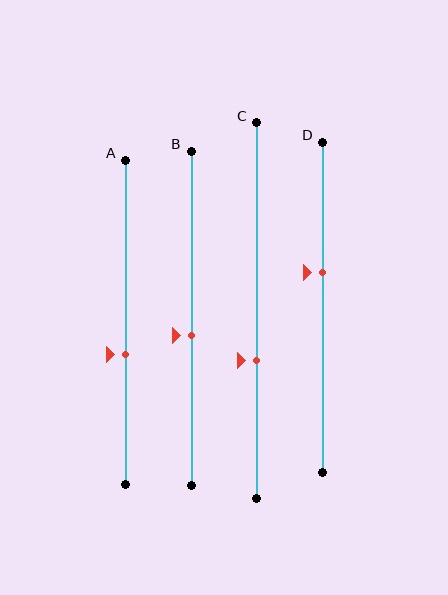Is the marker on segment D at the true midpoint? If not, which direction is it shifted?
No, the marker on segment D is shifted upward by about 10% of the segment length.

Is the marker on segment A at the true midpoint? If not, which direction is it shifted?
No, the marker on segment A is shifted downward by about 10% of the segment length.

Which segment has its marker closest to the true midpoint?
Segment B has its marker closest to the true midpoint.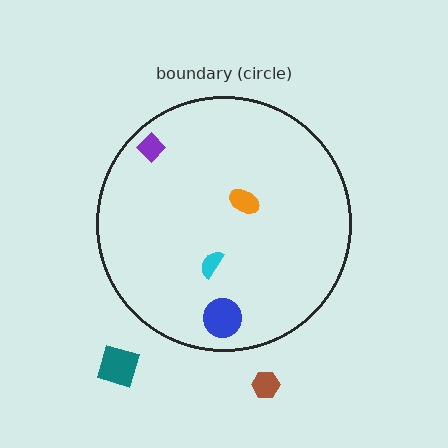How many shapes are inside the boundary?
4 inside, 2 outside.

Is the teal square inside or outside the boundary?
Outside.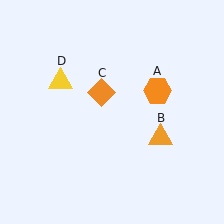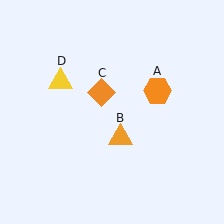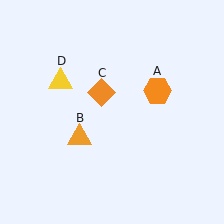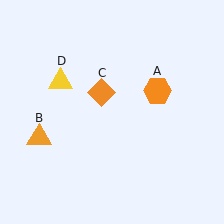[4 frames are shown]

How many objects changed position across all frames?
1 object changed position: orange triangle (object B).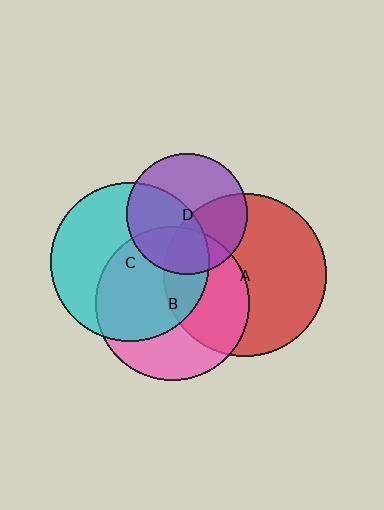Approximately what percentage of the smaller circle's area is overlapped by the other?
Approximately 30%.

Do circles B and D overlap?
Yes.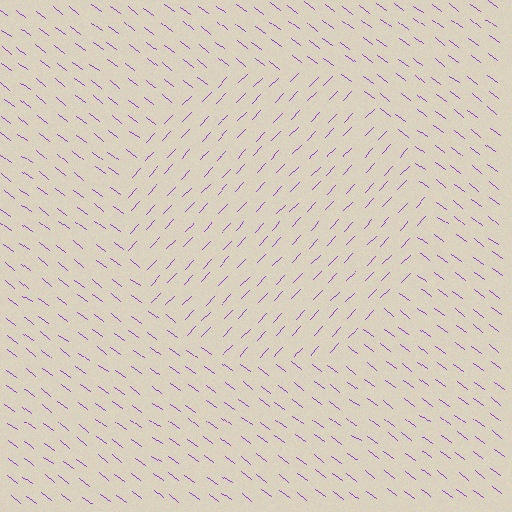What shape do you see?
I see a circle.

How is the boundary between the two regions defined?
The boundary is defined purely by a change in line orientation (approximately 83 degrees difference). All lines are the same color and thickness.